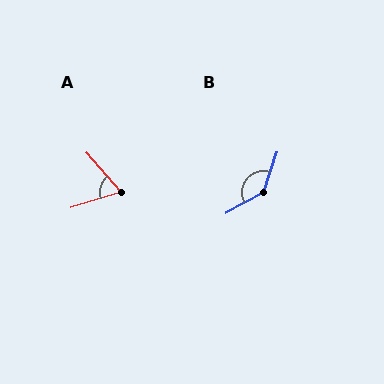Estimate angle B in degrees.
Approximately 137 degrees.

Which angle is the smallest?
A, at approximately 67 degrees.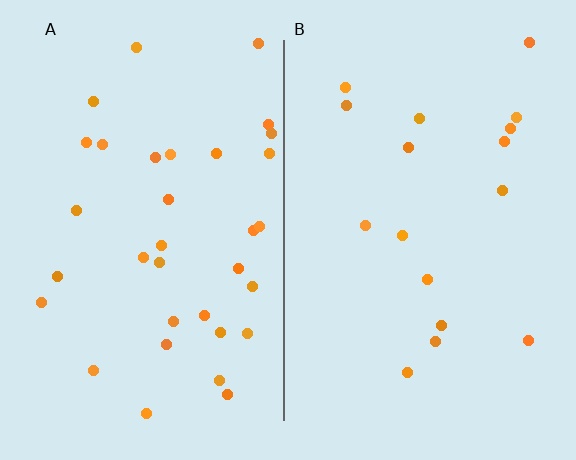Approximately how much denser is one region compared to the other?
Approximately 2.0× — region A over region B.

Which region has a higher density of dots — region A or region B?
A (the left).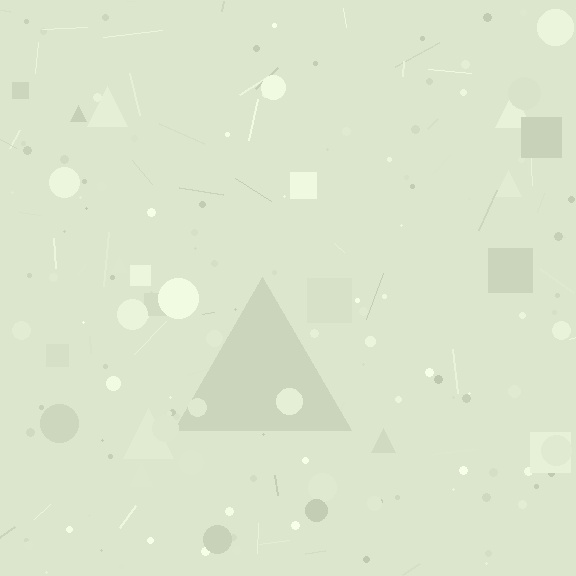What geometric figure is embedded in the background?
A triangle is embedded in the background.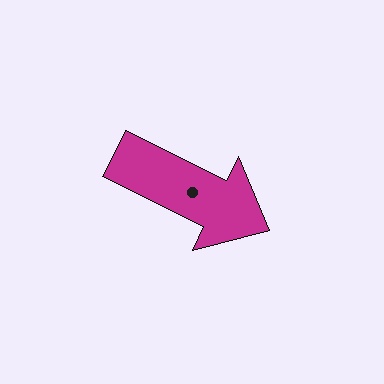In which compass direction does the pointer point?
Southeast.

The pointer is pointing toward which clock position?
Roughly 4 o'clock.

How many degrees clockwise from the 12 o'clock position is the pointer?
Approximately 116 degrees.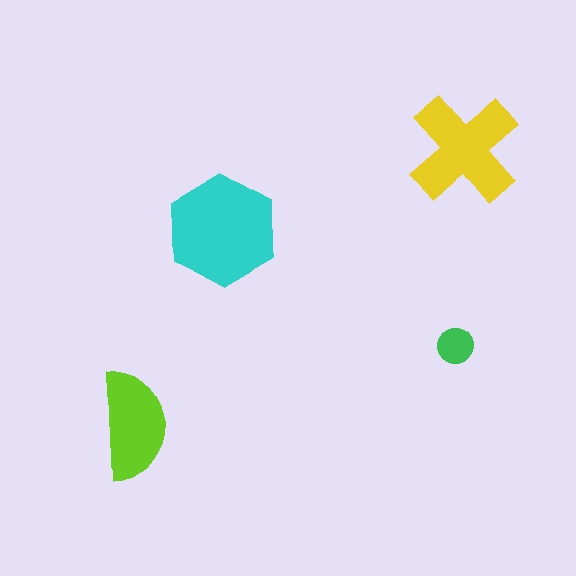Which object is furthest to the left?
The lime semicircle is leftmost.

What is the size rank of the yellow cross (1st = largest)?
2nd.